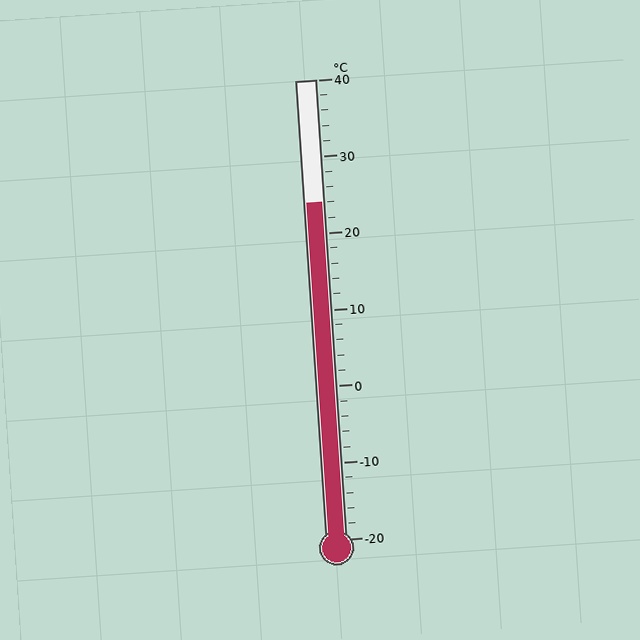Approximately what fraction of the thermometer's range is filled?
The thermometer is filled to approximately 75% of its range.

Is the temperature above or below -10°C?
The temperature is above -10°C.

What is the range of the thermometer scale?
The thermometer scale ranges from -20°C to 40°C.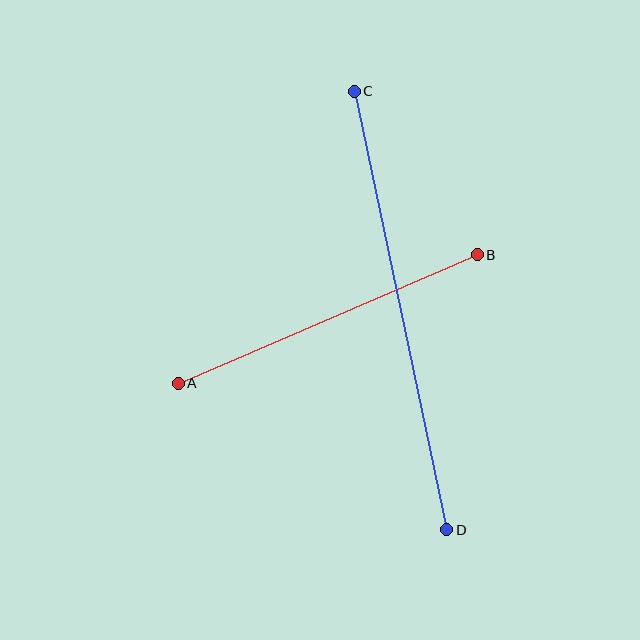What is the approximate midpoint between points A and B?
The midpoint is at approximately (328, 319) pixels.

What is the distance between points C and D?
The distance is approximately 448 pixels.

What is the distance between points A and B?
The distance is approximately 326 pixels.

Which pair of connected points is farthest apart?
Points C and D are farthest apart.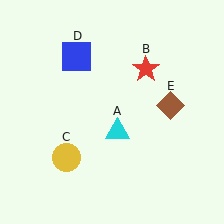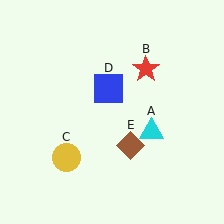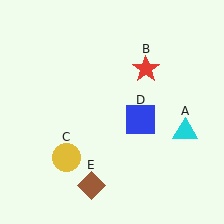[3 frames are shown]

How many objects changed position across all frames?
3 objects changed position: cyan triangle (object A), blue square (object D), brown diamond (object E).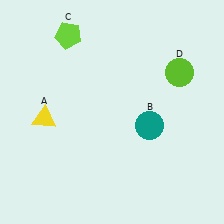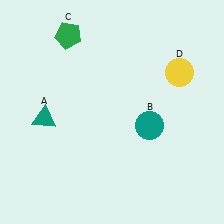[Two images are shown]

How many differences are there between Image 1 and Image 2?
There are 3 differences between the two images.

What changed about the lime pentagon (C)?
In Image 1, C is lime. In Image 2, it changed to green.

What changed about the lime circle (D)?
In Image 1, D is lime. In Image 2, it changed to yellow.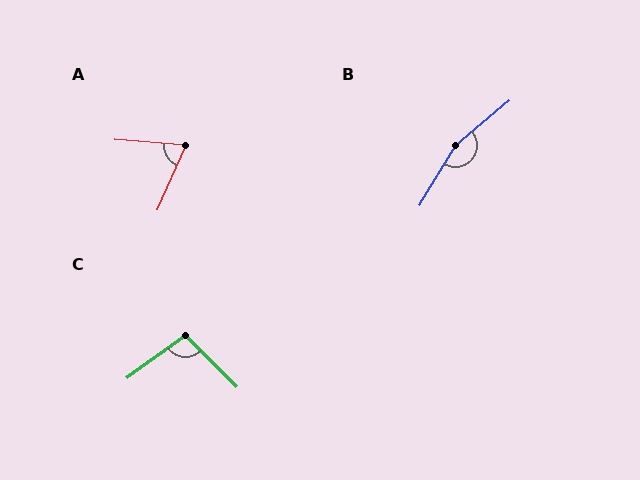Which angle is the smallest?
A, at approximately 71 degrees.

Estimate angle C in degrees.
Approximately 99 degrees.